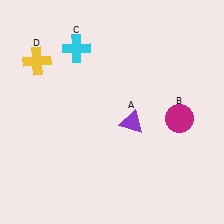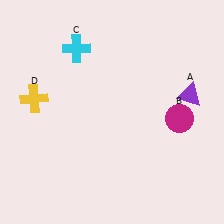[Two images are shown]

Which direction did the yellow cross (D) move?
The yellow cross (D) moved down.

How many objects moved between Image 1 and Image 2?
2 objects moved between the two images.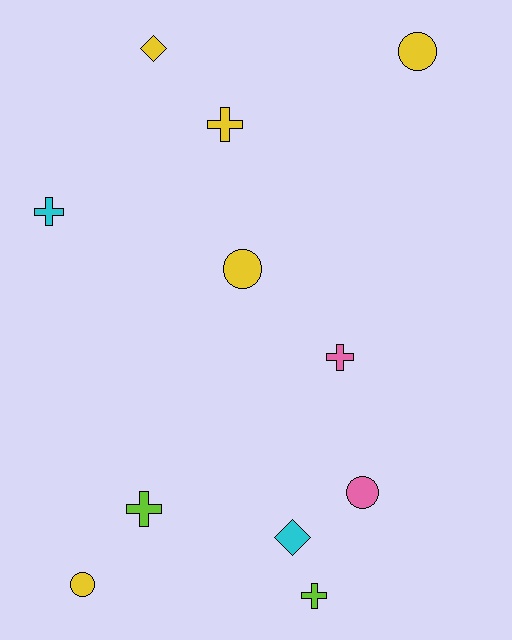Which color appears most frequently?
Yellow, with 5 objects.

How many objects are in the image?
There are 11 objects.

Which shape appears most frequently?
Cross, with 5 objects.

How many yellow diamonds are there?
There is 1 yellow diamond.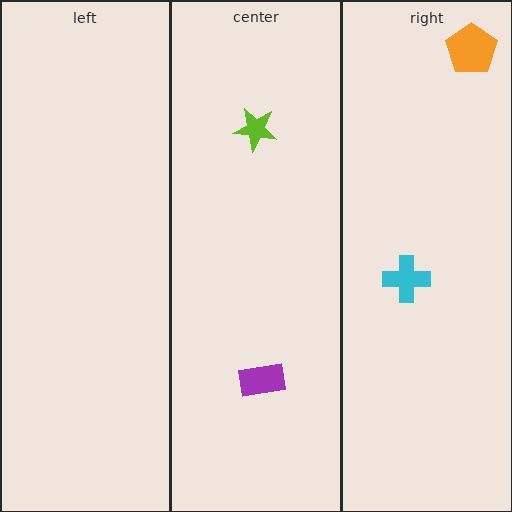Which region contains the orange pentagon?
The right region.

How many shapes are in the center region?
2.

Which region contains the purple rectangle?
The center region.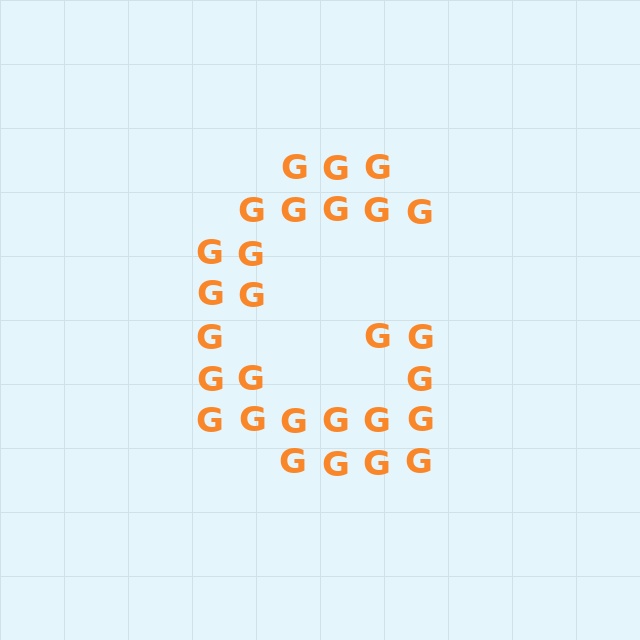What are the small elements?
The small elements are letter G's.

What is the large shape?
The large shape is the letter G.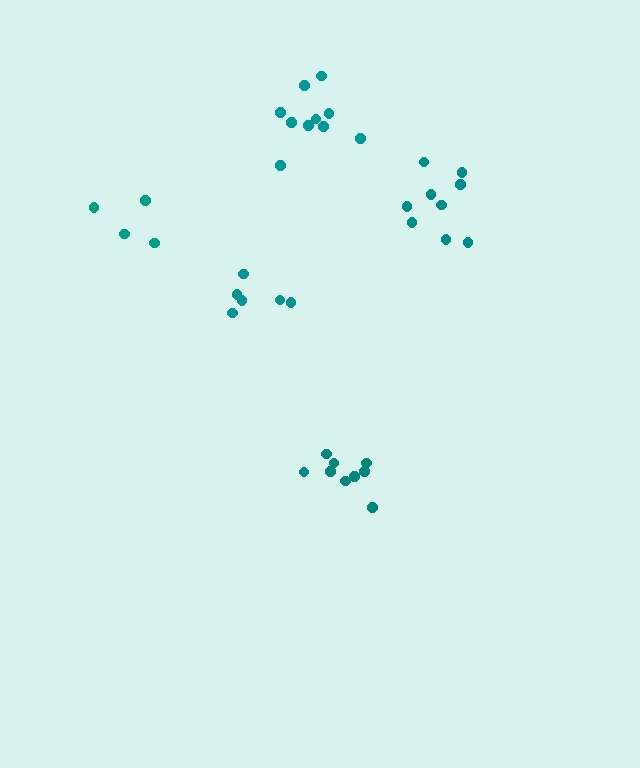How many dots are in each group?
Group 1: 9 dots, Group 2: 5 dots, Group 3: 10 dots, Group 4: 9 dots, Group 5: 6 dots (39 total).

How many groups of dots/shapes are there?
There are 5 groups.